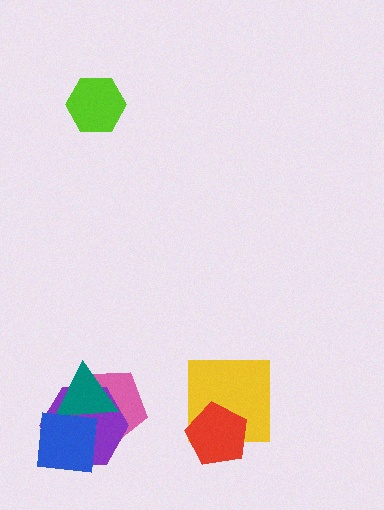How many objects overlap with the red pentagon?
1 object overlaps with the red pentagon.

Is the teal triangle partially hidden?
Yes, it is partially covered by another shape.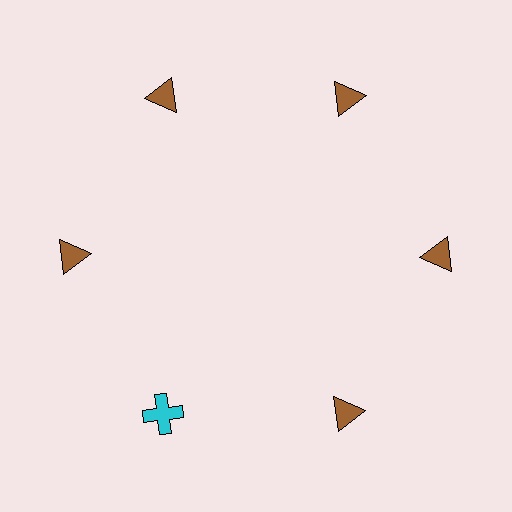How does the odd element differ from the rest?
It differs in both color (cyan instead of brown) and shape (cross instead of triangle).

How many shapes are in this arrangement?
There are 6 shapes arranged in a ring pattern.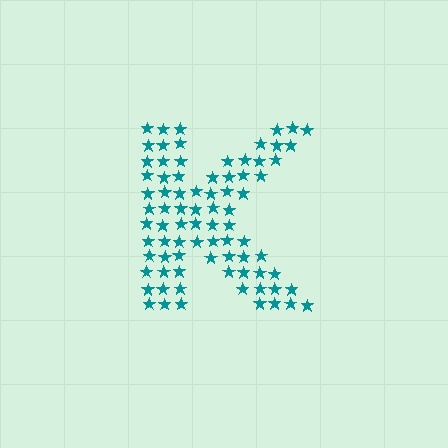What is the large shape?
The large shape is the letter K.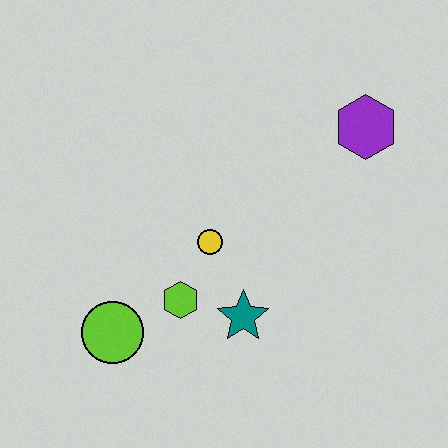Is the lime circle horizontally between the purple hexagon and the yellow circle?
No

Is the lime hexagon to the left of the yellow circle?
Yes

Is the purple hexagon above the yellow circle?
Yes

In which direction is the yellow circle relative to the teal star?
The yellow circle is above the teal star.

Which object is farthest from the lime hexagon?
The purple hexagon is farthest from the lime hexagon.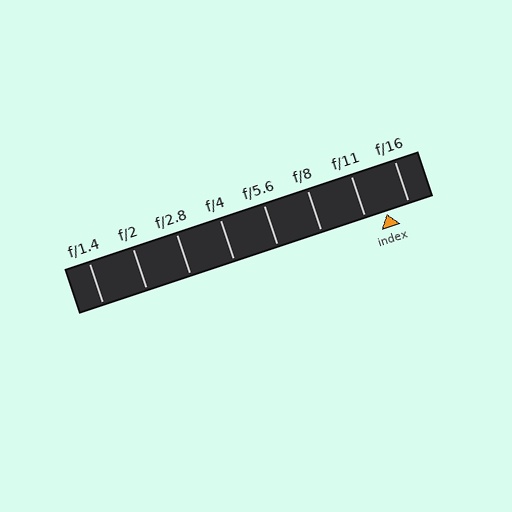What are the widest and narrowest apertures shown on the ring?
The widest aperture shown is f/1.4 and the narrowest is f/16.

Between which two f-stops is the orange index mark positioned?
The index mark is between f/11 and f/16.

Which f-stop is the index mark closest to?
The index mark is closest to f/11.